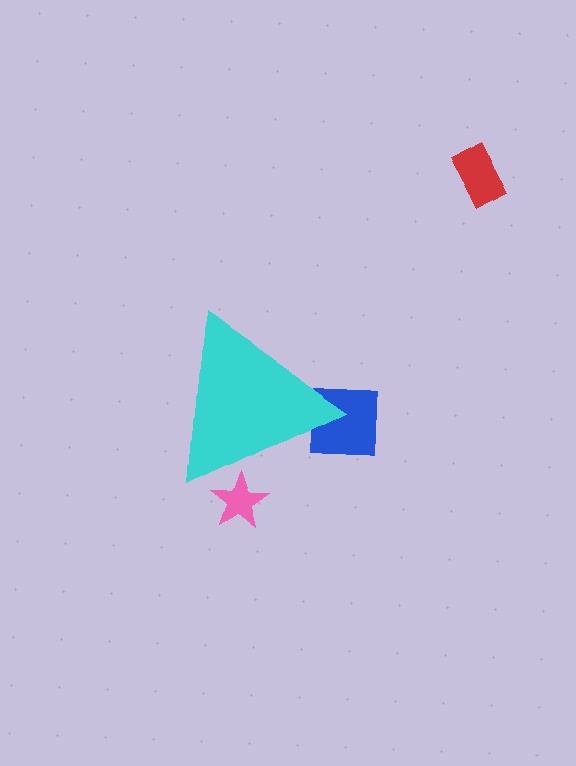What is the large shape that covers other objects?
A cyan triangle.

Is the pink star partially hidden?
Yes, the pink star is partially hidden behind the cyan triangle.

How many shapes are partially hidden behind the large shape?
2 shapes are partially hidden.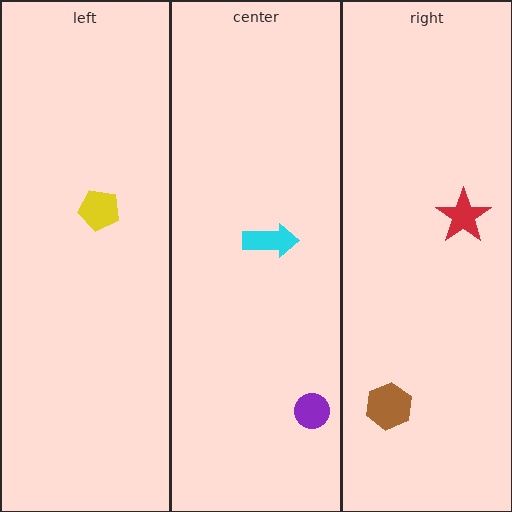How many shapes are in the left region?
1.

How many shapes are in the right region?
2.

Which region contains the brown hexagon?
The right region.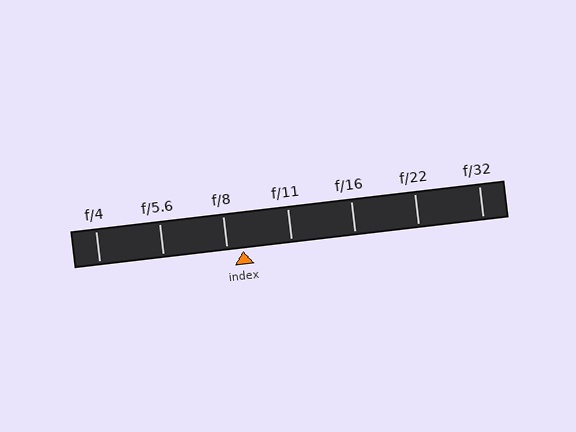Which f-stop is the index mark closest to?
The index mark is closest to f/8.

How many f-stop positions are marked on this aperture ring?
There are 7 f-stop positions marked.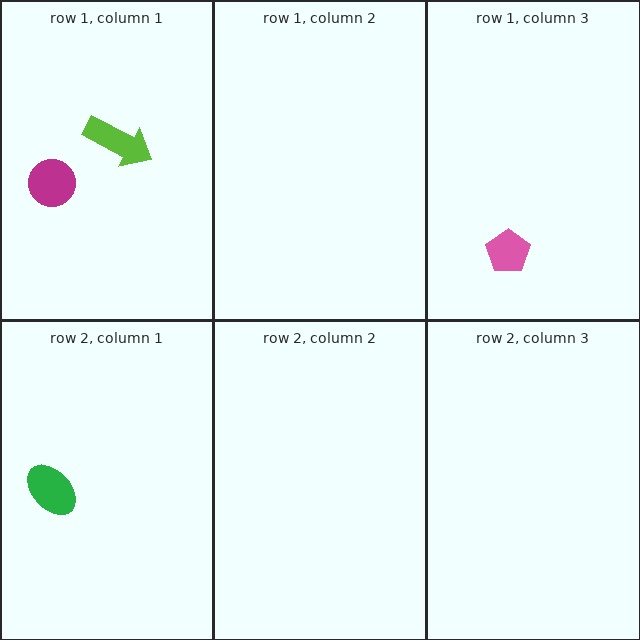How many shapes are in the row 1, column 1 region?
2.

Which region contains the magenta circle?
The row 1, column 1 region.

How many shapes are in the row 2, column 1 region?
1.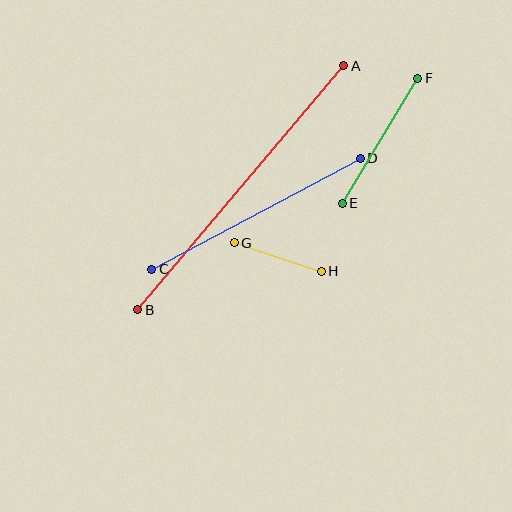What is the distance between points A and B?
The distance is approximately 319 pixels.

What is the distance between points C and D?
The distance is approximately 236 pixels.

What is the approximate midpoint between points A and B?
The midpoint is at approximately (241, 188) pixels.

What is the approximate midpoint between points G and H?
The midpoint is at approximately (278, 257) pixels.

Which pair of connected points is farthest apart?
Points A and B are farthest apart.